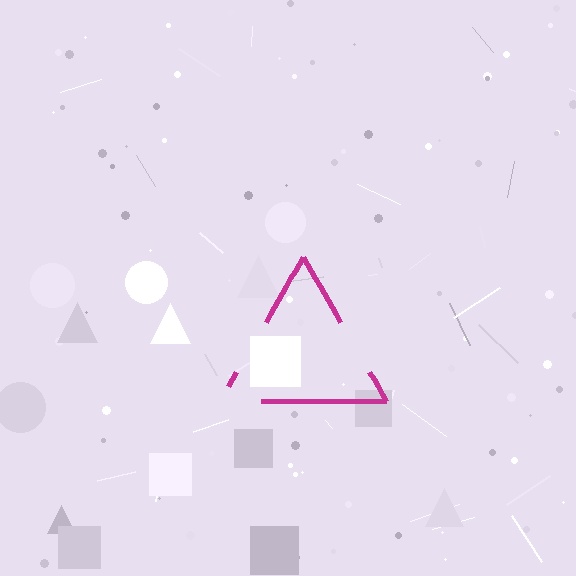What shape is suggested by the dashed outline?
The dashed outline suggests a triangle.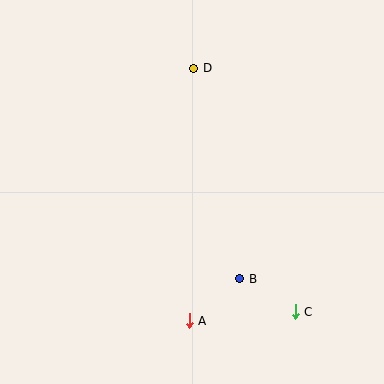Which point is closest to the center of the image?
Point B at (240, 279) is closest to the center.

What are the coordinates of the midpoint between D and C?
The midpoint between D and C is at (244, 190).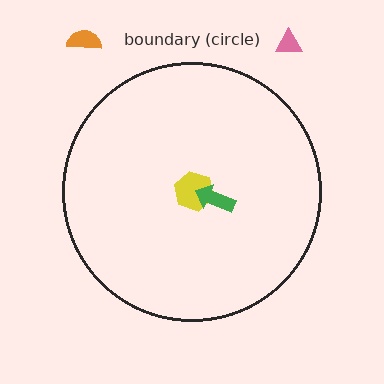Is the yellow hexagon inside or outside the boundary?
Inside.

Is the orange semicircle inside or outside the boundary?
Outside.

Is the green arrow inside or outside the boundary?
Inside.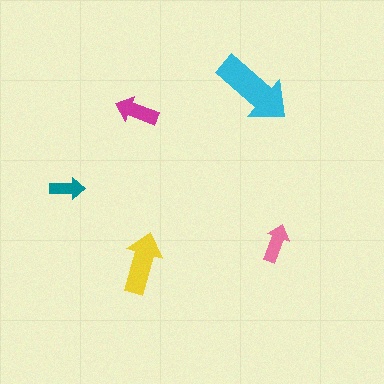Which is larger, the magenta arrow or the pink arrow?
The magenta one.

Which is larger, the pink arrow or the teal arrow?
The pink one.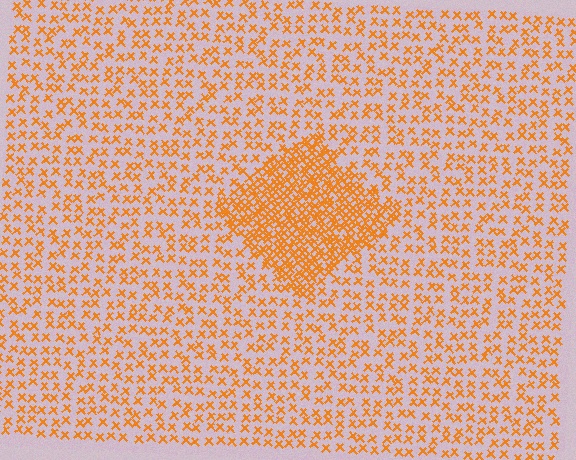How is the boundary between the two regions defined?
The boundary is defined by a change in element density (approximately 2.6x ratio). All elements are the same color, size, and shape.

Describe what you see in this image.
The image contains small orange elements arranged at two different densities. A diamond-shaped region is visible where the elements are more densely packed than the surrounding area.